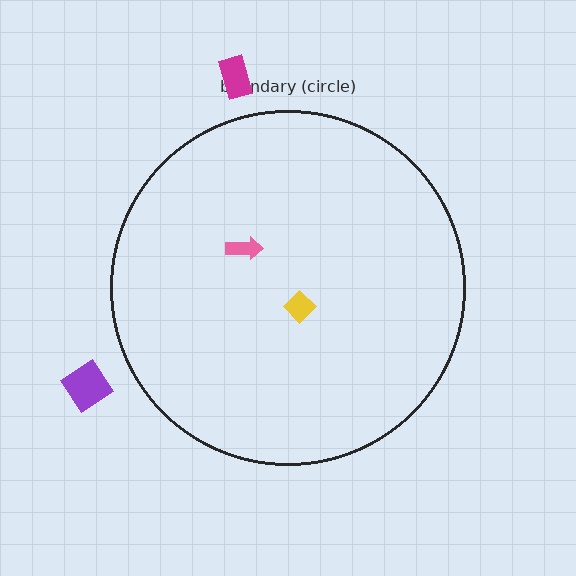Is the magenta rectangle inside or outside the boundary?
Outside.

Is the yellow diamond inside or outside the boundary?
Inside.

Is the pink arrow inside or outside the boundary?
Inside.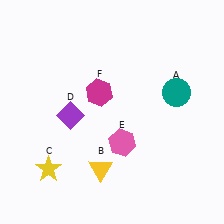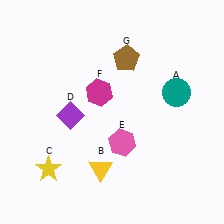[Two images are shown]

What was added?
A brown pentagon (G) was added in Image 2.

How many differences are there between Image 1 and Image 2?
There is 1 difference between the two images.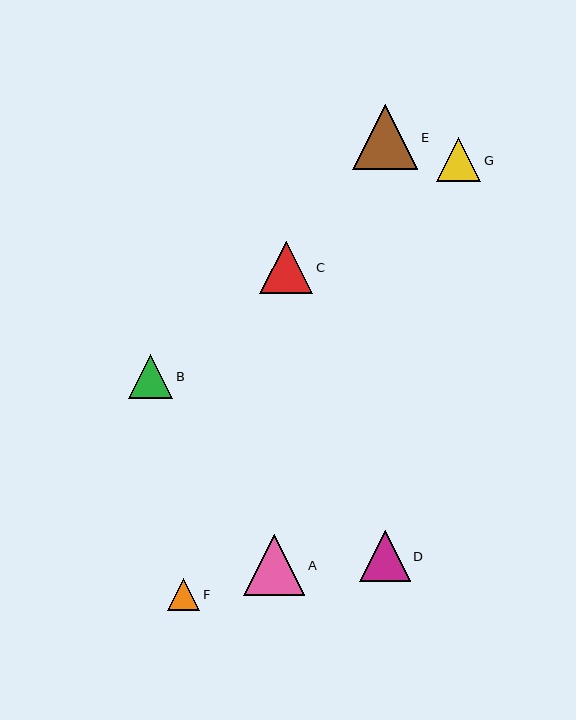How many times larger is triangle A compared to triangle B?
Triangle A is approximately 1.4 times the size of triangle B.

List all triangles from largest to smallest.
From largest to smallest: E, A, C, D, B, G, F.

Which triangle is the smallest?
Triangle F is the smallest with a size of approximately 32 pixels.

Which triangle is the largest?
Triangle E is the largest with a size of approximately 65 pixels.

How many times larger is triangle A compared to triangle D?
Triangle A is approximately 1.2 times the size of triangle D.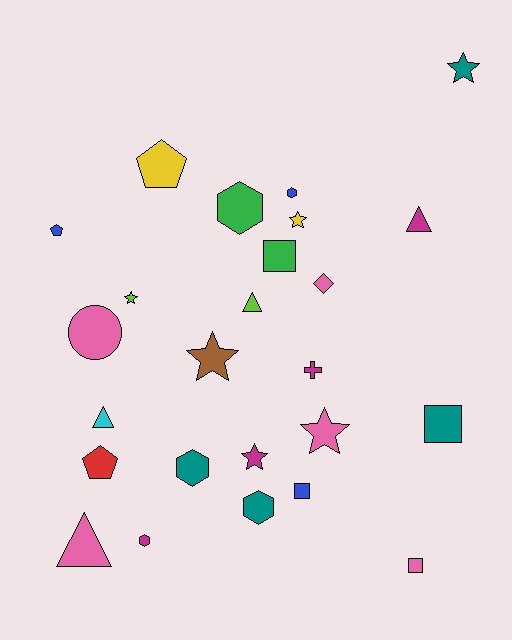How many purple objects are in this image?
There are no purple objects.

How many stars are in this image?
There are 6 stars.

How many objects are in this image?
There are 25 objects.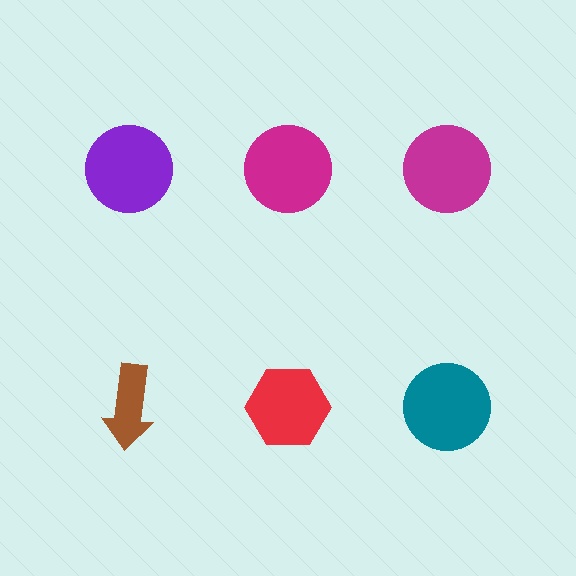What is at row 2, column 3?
A teal circle.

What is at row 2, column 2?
A red hexagon.